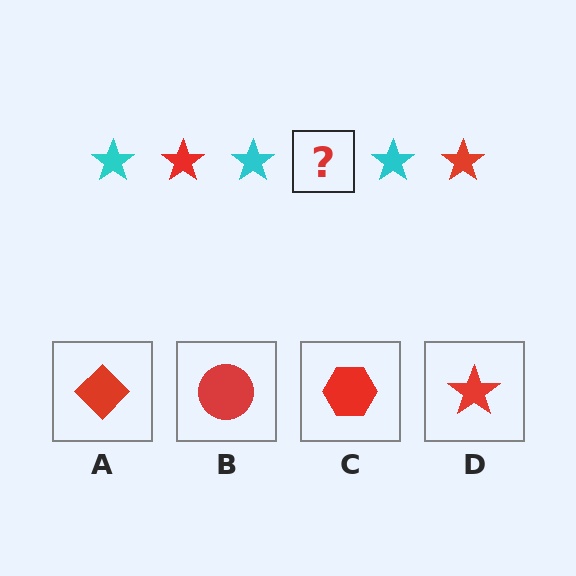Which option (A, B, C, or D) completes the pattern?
D.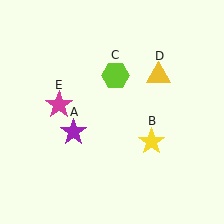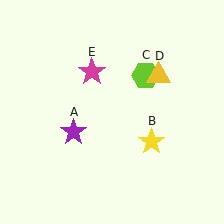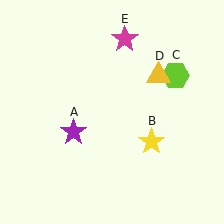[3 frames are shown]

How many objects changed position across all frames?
2 objects changed position: lime hexagon (object C), magenta star (object E).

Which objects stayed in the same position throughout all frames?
Purple star (object A) and yellow star (object B) and yellow triangle (object D) remained stationary.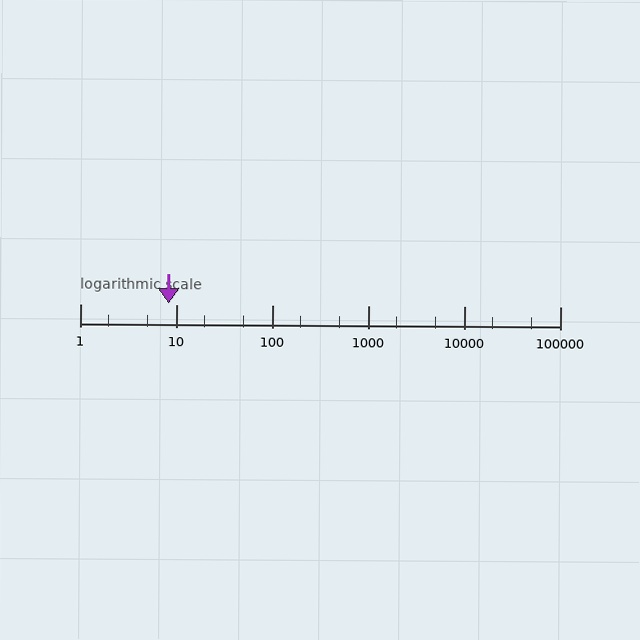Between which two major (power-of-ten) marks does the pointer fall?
The pointer is between 1 and 10.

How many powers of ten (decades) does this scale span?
The scale spans 5 decades, from 1 to 100000.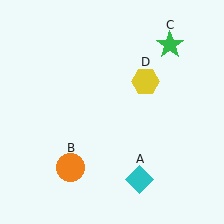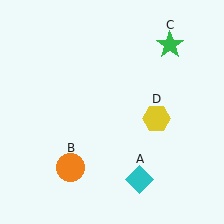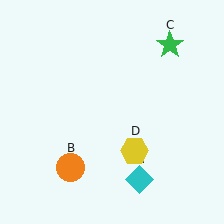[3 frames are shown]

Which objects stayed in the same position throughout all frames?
Cyan diamond (object A) and orange circle (object B) and green star (object C) remained stationary.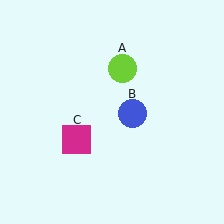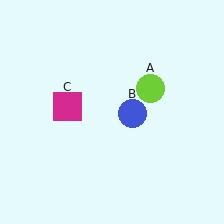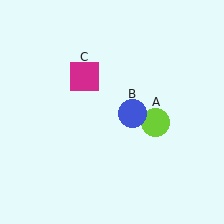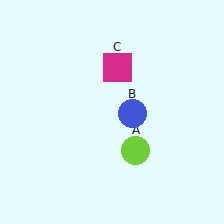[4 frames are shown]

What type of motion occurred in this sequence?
The lime circle (object A), magenta square (object C) rotated clockwise around the center of the scene.